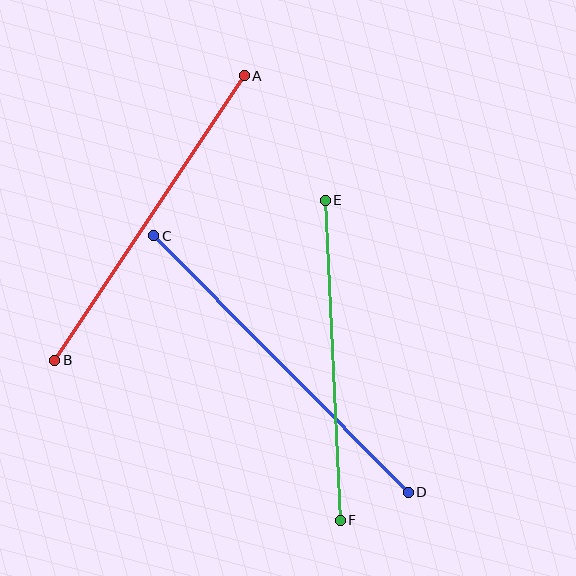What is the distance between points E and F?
The distance is approximately 320 pixels.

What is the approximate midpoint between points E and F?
The midpoint is at approximately (333, 360) pixels.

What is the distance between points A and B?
The distance is approximately 342 pixels.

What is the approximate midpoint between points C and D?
The midpoint is at approximately (281, 364) pixels.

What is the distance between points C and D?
The distance is approximately 361 pixels.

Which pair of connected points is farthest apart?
Points C and D are farthest apart.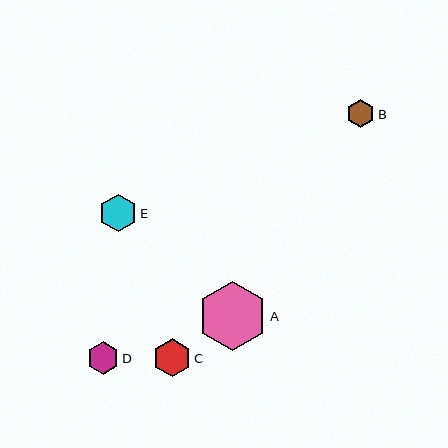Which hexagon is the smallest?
Hexagon B is the smallest with a size of approximately 28 pixels.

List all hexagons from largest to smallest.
From largest to smallest: A, C, E, D, B.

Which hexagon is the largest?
Hexagon A is the largest with a size of approximately 69 pixels.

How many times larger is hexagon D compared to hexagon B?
Hexagon D is approximately 1.1 times the size of hexagon B.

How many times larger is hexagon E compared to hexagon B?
Hexagon E is approximately 1.3 times the size of hexagon B.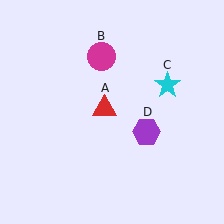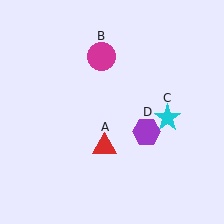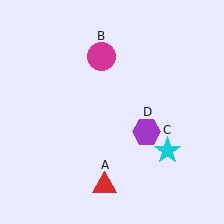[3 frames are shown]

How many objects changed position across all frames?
2 objects changed position: red triangle (object A), cyan star (object C).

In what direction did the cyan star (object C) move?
The cyan star (object C) moved down.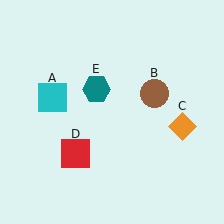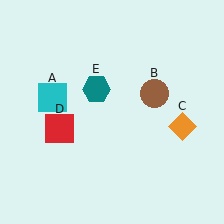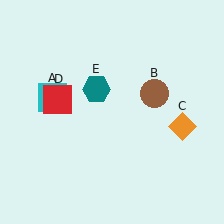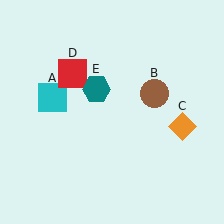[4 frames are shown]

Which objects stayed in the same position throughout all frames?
Cyan square (object A) and brown circle (object B) and orange diamond (object C) and teal hexagon (object E) remained stationary.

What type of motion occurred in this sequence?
The red square (object D) rotated clockwise around the center of the scene.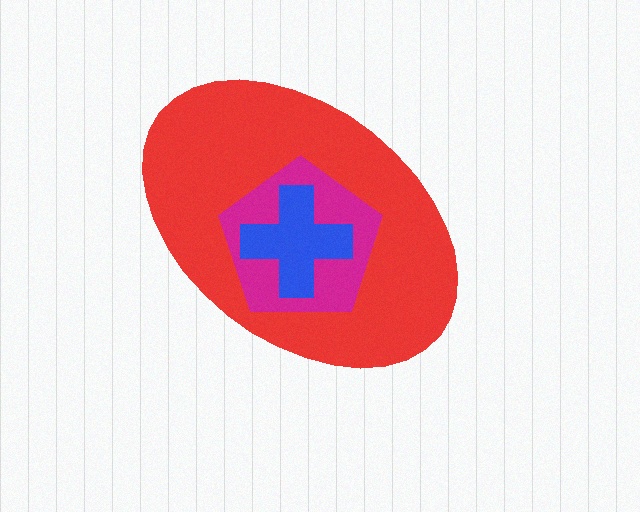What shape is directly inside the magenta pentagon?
The blue cross.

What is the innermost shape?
The blue cross.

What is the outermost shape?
The red ellipse.